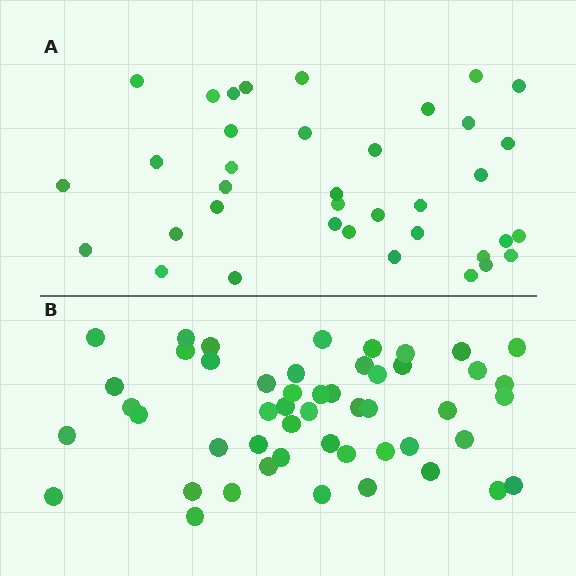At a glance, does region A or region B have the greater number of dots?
Region B (the bottom region) has more dots.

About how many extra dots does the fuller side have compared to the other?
Region B has approximately 15 more dots than region A.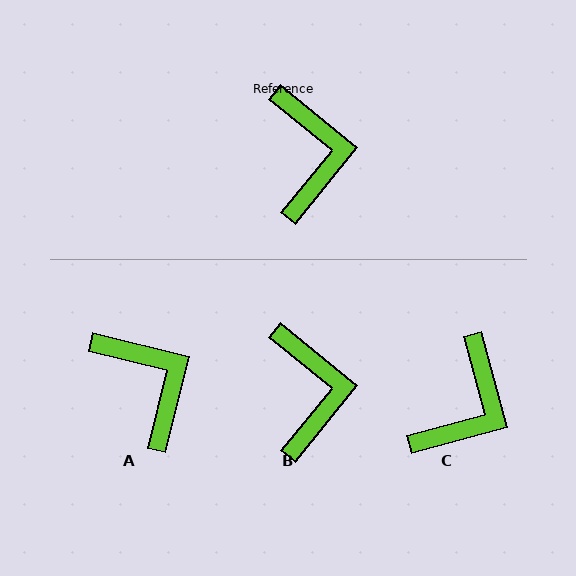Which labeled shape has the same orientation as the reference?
B.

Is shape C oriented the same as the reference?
No, it is off by about 36 degrees.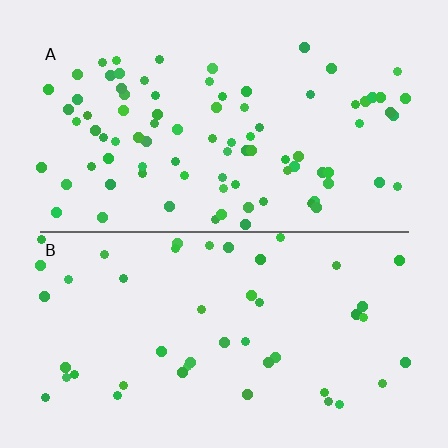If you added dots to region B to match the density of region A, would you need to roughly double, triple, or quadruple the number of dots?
Approximately double.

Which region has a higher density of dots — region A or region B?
A (the top).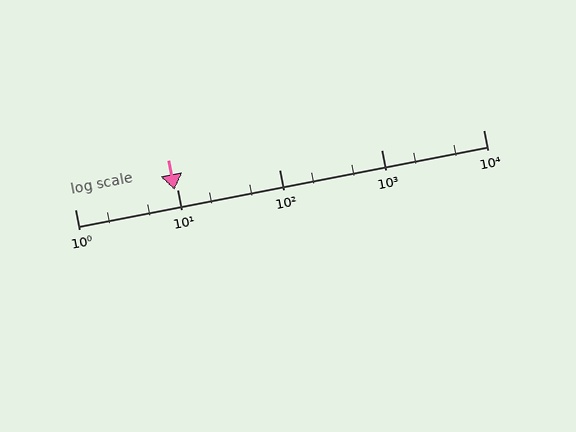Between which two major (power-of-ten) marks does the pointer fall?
The pointer is between 1 and 10.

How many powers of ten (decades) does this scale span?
The scale spans 4 decades, from 1 to 10000.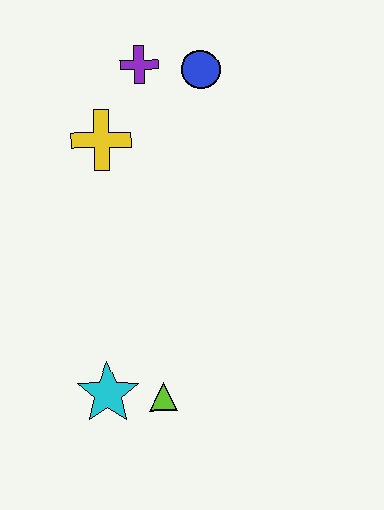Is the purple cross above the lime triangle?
Yes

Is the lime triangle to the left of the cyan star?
No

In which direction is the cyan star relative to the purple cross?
The cyan star is below the purple cross.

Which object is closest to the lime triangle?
The cyan star is closest to the lime triangle.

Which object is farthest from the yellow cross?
The lime triangle is farthest from the yellow cross.